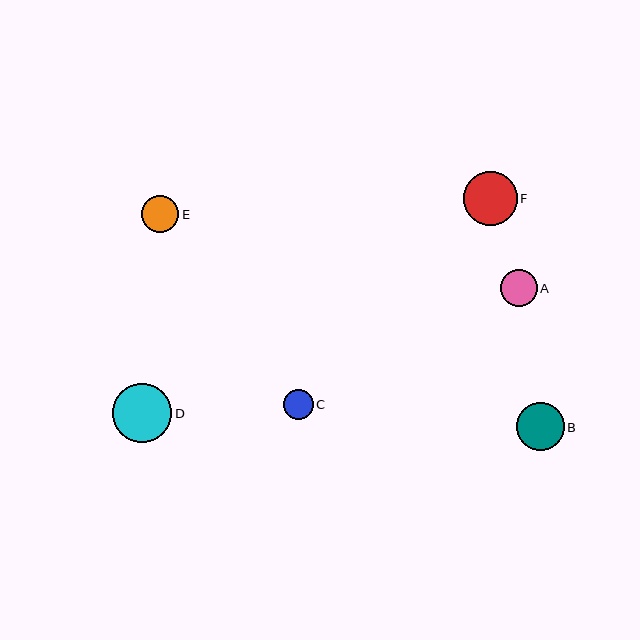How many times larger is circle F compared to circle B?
Circle F is approximately 1.1 times the size of circle B.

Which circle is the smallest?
Circle C is the smallest with a size of approximately 30 pixels.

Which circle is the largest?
Circle D is the largest with a size of approximately 59 pixels.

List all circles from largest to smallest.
From largest to smallest: D, F, B, E, A, C.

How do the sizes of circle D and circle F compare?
Circle D and circle F are approximately the same size.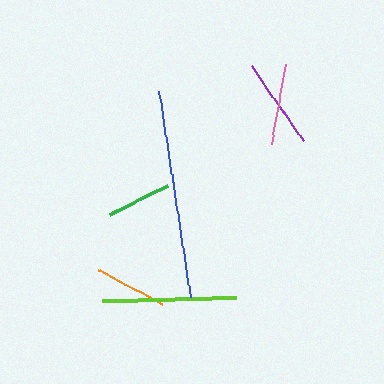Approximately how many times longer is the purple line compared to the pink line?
The purple line is approximately 1.1 times the length of the pink line.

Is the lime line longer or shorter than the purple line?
The lime line is longer than the purple line.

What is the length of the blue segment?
The blue segment is approximately 209 pixels long.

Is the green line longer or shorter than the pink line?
The pink line is longer than the green line.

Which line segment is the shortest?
The green line is the shortest at approximately 65 pixels.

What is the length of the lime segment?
The lime segment is approximately 134 pixels long.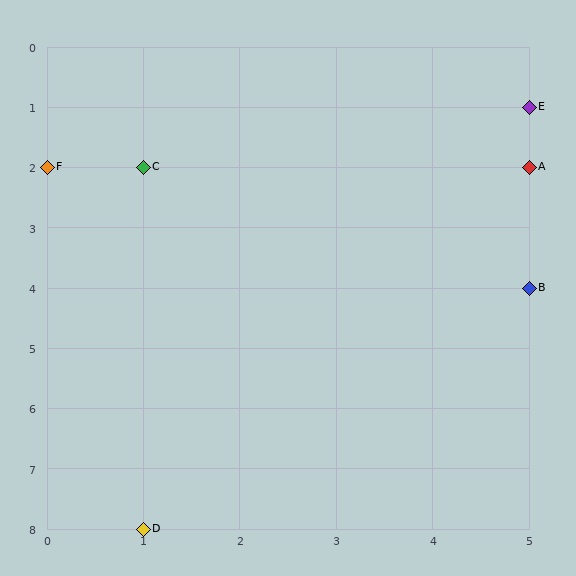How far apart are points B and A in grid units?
Points B and A are 2 rows apart.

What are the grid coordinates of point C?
Point C is at grid coordinates (1, 2).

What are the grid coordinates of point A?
Point A is at grid coordinates (5, 2).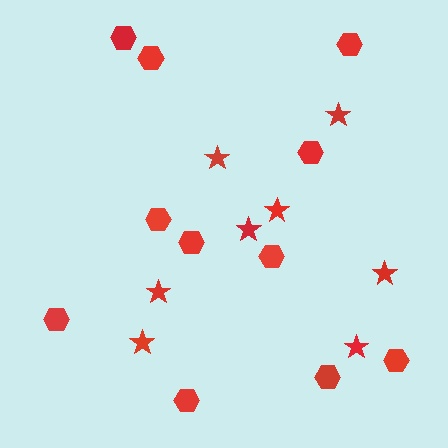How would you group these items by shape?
There are 2 groups: one group of hexagons (11) and one group of stars (8).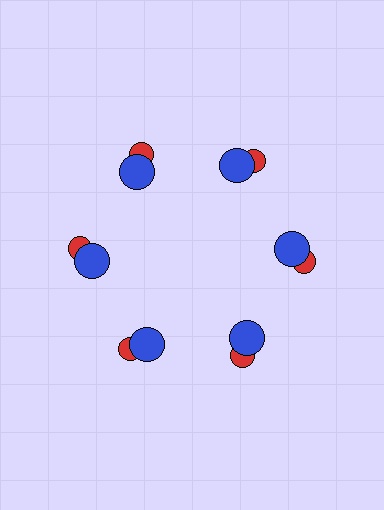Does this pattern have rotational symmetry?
Yes, this pattern has 6-fold rotational symmetry. It looks the same after rotating 60 degrees around the center.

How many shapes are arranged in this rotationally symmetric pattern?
There are 12 shapes, arranged in 6 groups of 2.